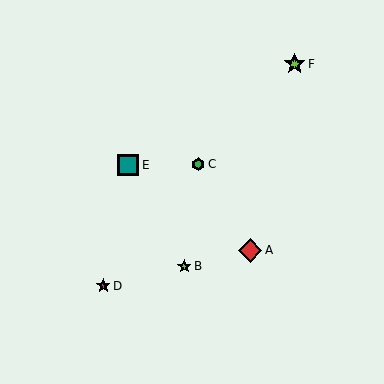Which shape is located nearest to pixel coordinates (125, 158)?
The teal square (labeled E) at (128, 165) is nearest to that location.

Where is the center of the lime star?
The center of the lime star is at (184, 266).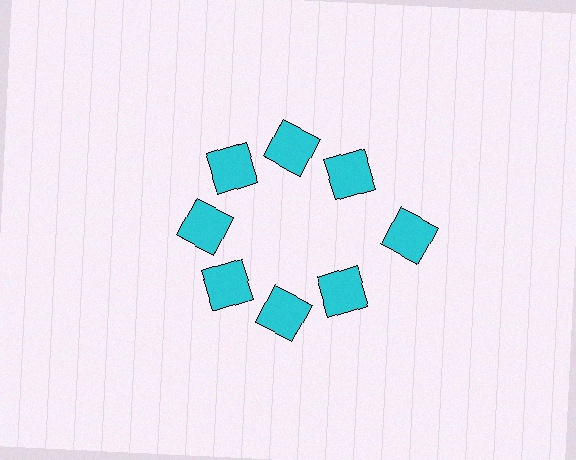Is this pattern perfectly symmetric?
No. The 8 cyan squares are arranged in a ring, but one element near the 3 o'clock position is pushed outward from the center, breaking the 8-fold rotational symmetry.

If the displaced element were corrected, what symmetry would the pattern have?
It would have 8-fold rotational symmetry — the pattern would map onto itself every 45 degrees.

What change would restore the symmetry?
The symmetry would be restored by moving it inward, back onto the ring so that all 8 squares sit at equal angles and equal distance from the center.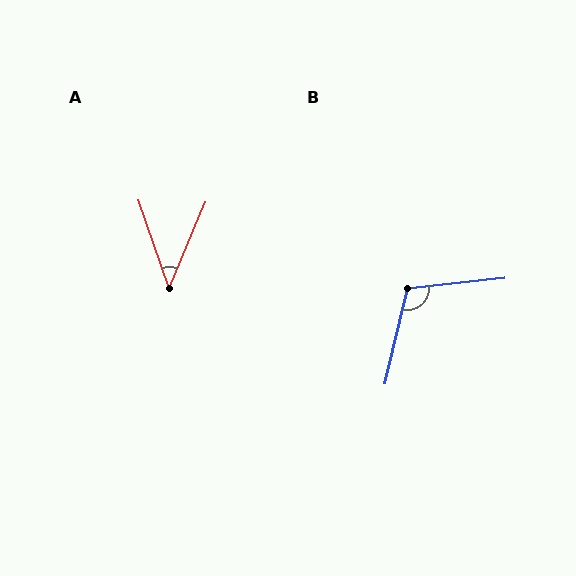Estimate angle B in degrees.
Approximately 109 degrees.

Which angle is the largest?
B, at approximately 109 degrees.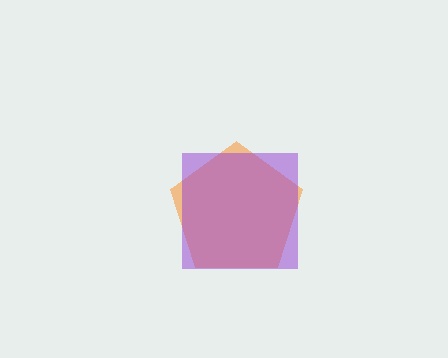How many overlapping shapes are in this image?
There are 2 overlapping shapes in the image.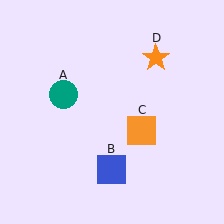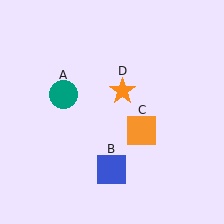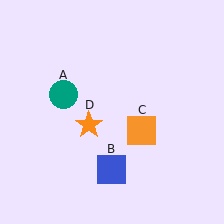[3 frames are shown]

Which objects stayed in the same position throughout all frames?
Teal circle (object A) and blue square (object B) and orange square (object C) remained stationary.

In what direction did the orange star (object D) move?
The orange star (object D) moved down and to the left.